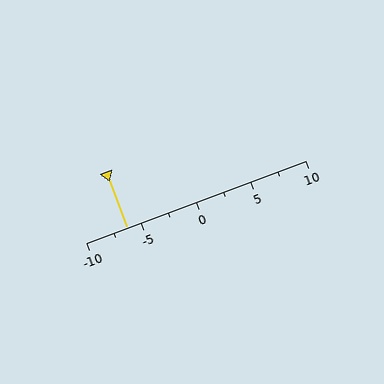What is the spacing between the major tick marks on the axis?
The major ticks are spaced 5 apart.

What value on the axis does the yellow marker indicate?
The marker indicates approximately -6.2.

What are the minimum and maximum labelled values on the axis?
The axis runs from -10 to 10.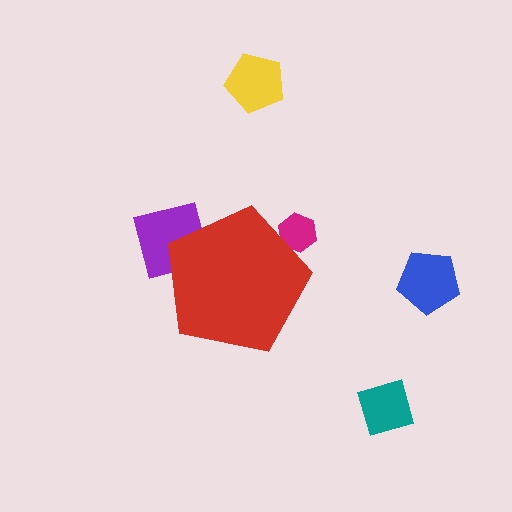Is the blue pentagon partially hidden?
No, the blue pentagon is fully visible.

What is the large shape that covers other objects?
A red pentagon.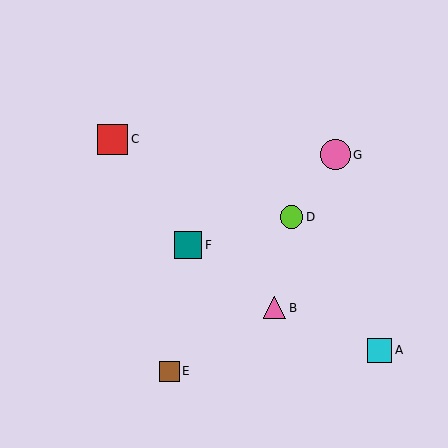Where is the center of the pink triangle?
The center of the pink triangle is at (274, 308).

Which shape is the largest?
The red square (labeled C) is the largest.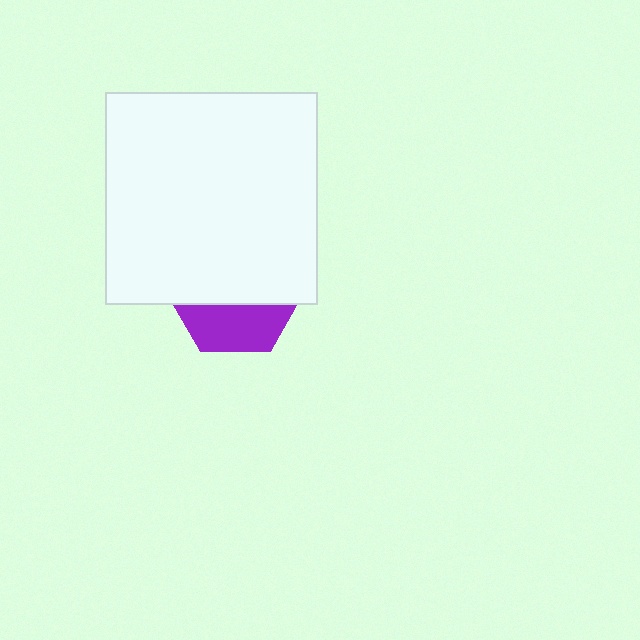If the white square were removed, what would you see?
You would see the complete purple hexagon.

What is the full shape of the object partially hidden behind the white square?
The partially hidden object is a purple hexagon.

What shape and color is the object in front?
The object in front is a white square.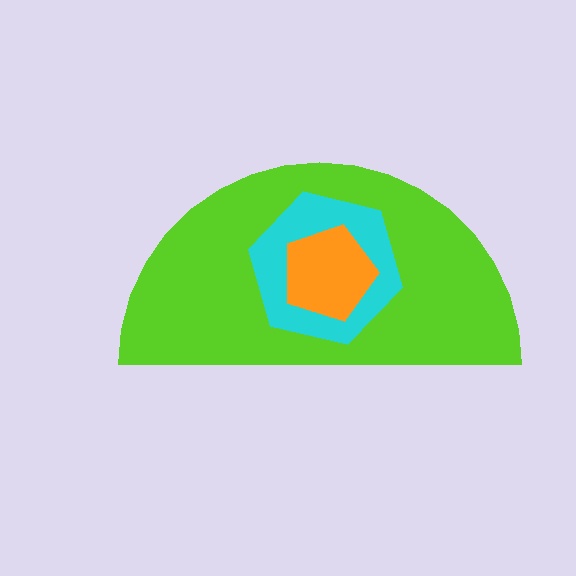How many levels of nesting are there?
3.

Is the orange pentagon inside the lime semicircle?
Yes.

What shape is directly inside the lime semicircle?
The cyan hexagon.